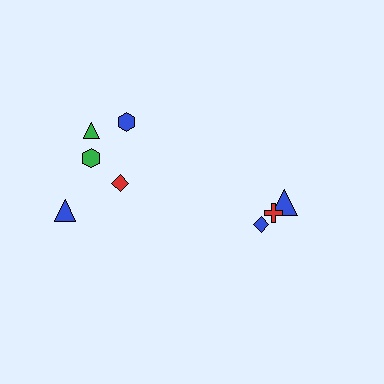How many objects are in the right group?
There are 3 objects.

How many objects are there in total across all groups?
There are 8 objects.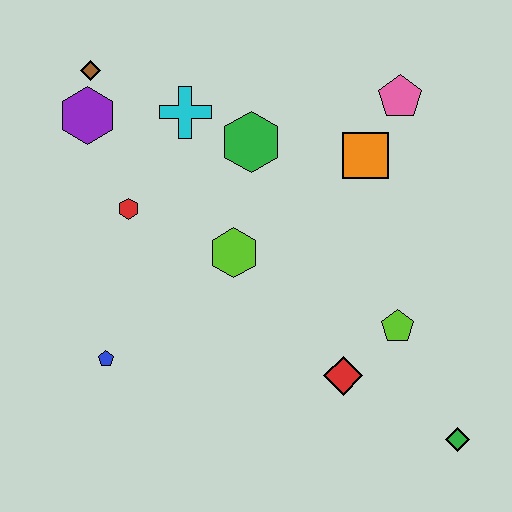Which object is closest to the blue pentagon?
The red hexagon is closest to the blue pentagon.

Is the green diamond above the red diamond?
No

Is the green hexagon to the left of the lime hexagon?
No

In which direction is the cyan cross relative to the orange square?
The cyan cross is to the left of the orange square.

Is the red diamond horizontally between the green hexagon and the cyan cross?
No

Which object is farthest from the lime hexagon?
The green diamond is farthest from the lime hexagon.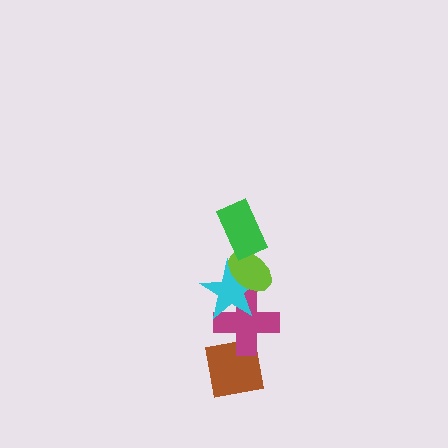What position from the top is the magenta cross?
The magenta cross is 4th from the top.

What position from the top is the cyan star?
The cyan star is 3rd from the top.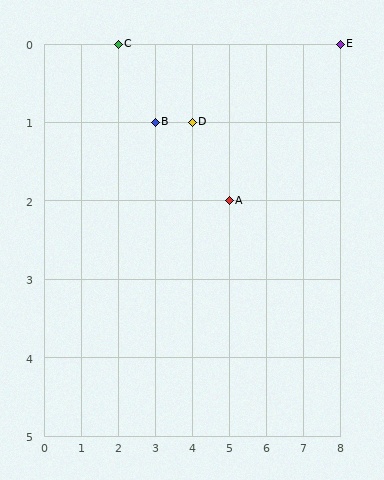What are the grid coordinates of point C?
Point C is at grid coordinates (2, 0).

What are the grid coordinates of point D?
Point D is at grid coordinates (4, 1).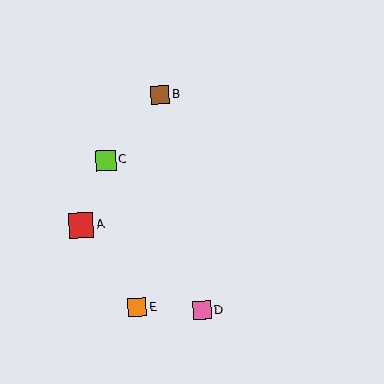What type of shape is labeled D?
Shape D is a pink square.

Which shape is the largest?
The red square (labeled A) is the largest.